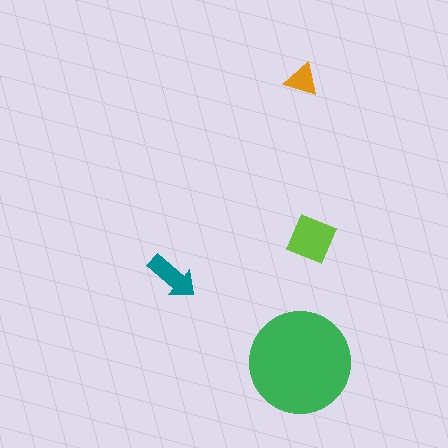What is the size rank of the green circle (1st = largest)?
1st.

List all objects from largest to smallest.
The green circle, the lime diamond, the teal arrow, the orange triangle.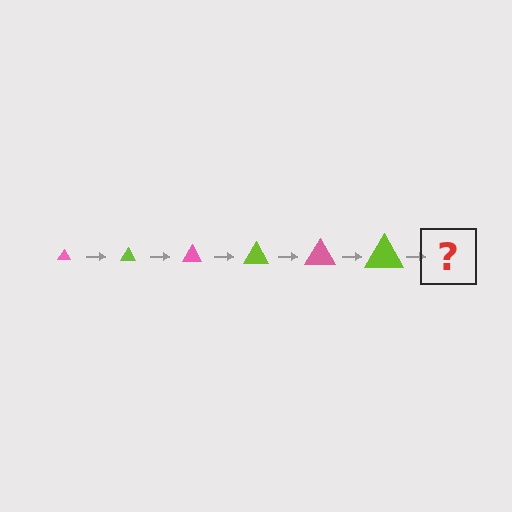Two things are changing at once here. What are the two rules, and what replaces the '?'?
The two rules are that the triangle grows larger each step and the color cycles through pink and lime. The '?' should be a pink triangle, larger than the previous one.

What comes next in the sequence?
The next element should be a pink triangle, larger than the previous one.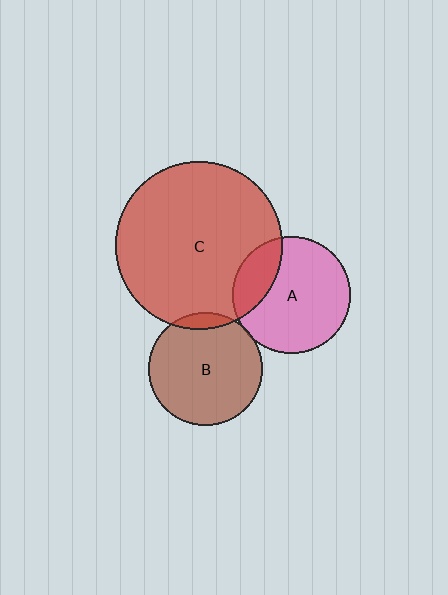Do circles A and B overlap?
Yes.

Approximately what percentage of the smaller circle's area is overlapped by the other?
Approximately 5%.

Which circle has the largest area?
Circle C (red).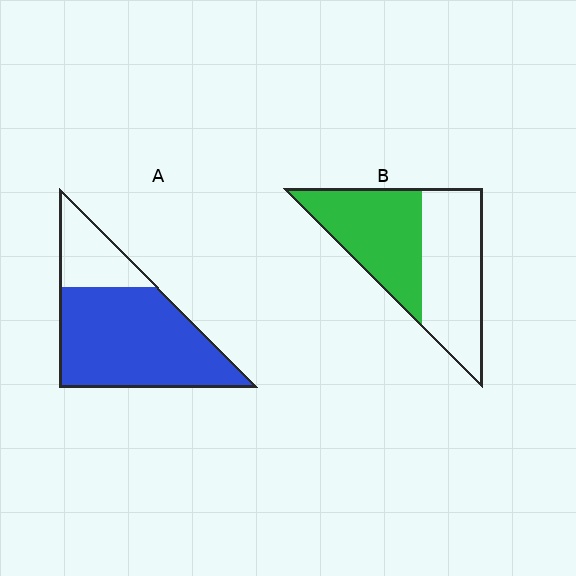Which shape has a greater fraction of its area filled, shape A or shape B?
Shape A.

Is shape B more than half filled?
Roughly half.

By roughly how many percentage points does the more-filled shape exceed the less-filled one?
By roughly 25 percentage points (A over B).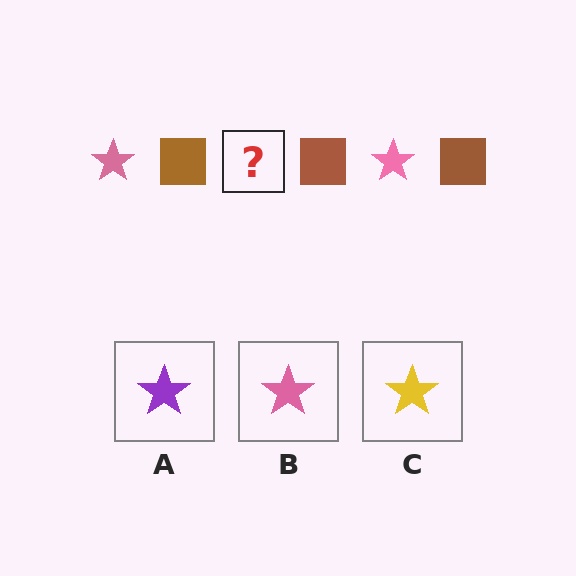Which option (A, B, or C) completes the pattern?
B.